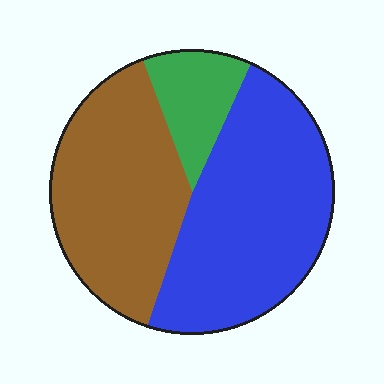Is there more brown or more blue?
Blue.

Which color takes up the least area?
Green, at roughly 15%.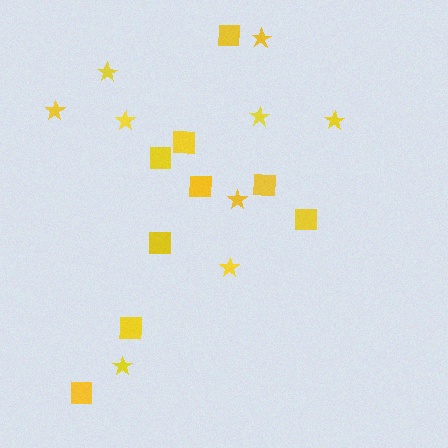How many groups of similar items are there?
There are 2 groups: one group of squares (9) and one group of stars (9).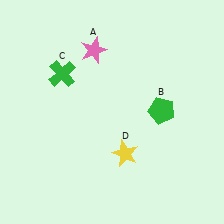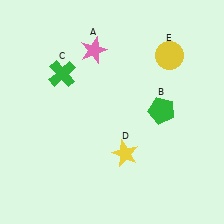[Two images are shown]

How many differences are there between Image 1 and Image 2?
There is 1 difference between the two images.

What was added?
A yellow circle (E) was added in Image 2.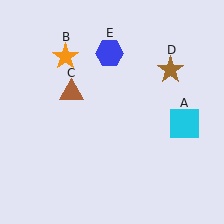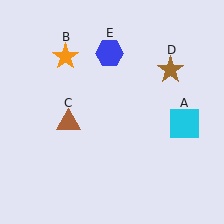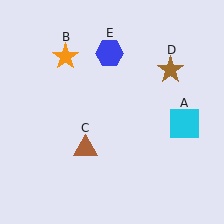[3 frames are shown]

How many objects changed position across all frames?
1 object changed position: brown triangle (object C).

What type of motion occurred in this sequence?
The brown triangle (object C) rotated counterclockwise around the center of the scene.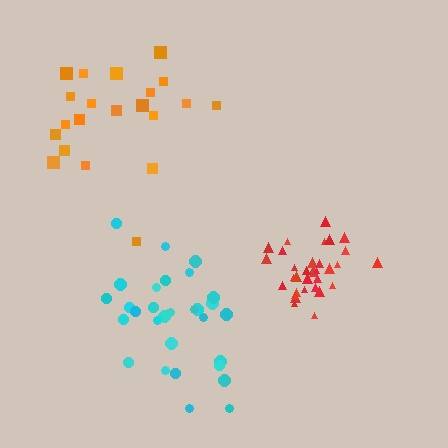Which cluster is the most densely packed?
Red.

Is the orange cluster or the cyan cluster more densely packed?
Orange.